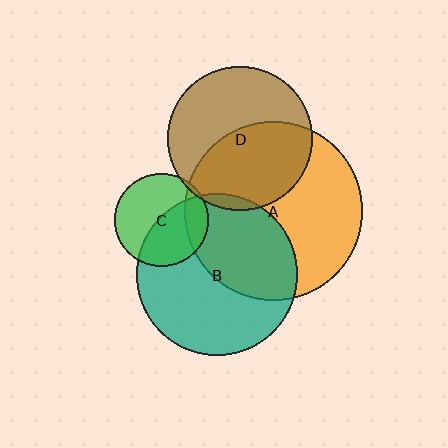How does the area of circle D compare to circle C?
Approximately 2.4 times.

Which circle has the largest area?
Circle A (orange).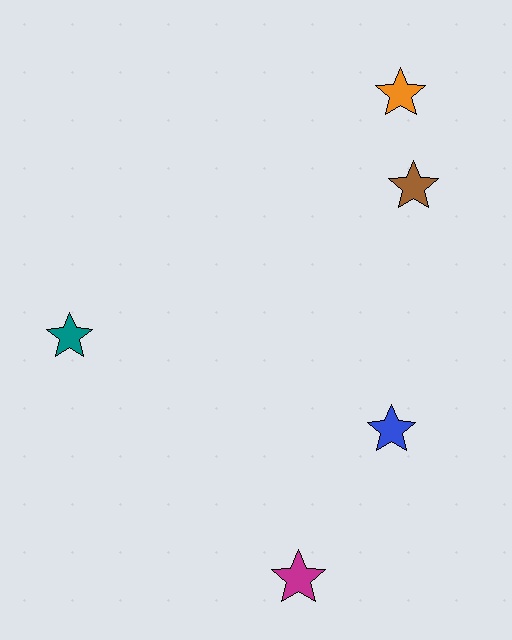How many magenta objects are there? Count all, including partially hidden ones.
There is 1 magenta object.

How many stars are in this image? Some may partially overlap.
There are 5 stars.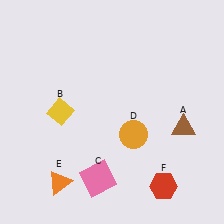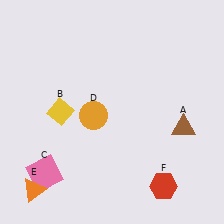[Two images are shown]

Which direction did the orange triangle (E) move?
The orange triangle (E) moved left.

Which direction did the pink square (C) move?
The pink square (C) moved left.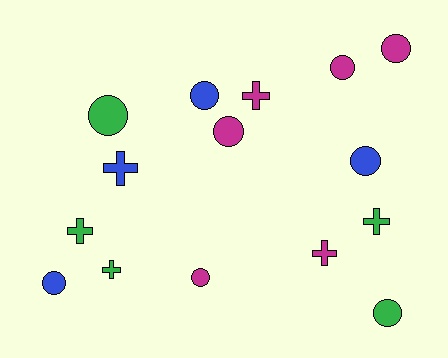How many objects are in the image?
There are 15 objects.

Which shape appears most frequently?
Circle, with 9 objects.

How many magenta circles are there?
There are 4 magenta circles.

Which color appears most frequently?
Magenta, with 6 objects.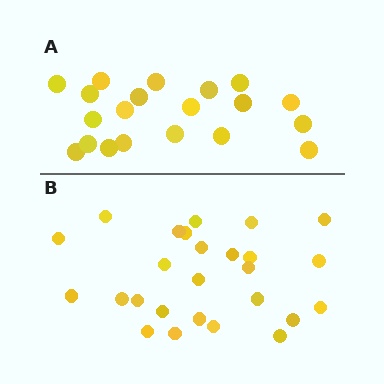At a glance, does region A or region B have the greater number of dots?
Region B (the bottom region) has more dots.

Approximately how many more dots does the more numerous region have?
Region B has about 6 more dots than region A.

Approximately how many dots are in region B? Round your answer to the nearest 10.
About 30 dots. (The exact count is 26, which rounds to 30.)